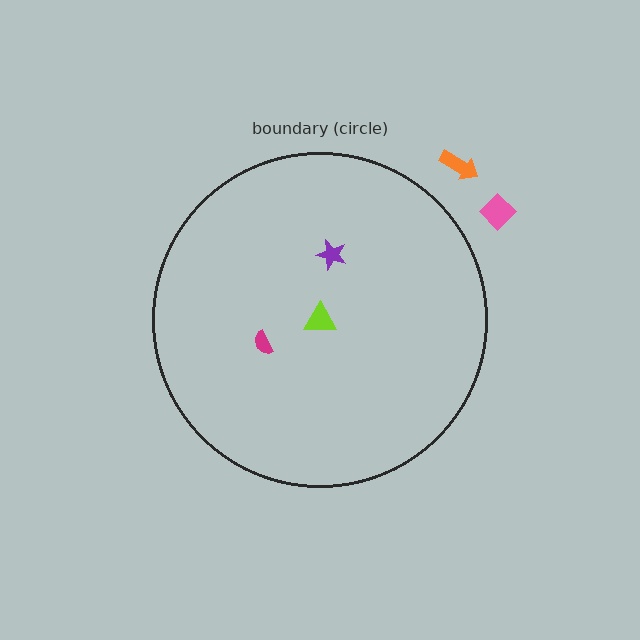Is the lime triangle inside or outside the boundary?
Inside.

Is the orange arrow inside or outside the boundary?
Outside.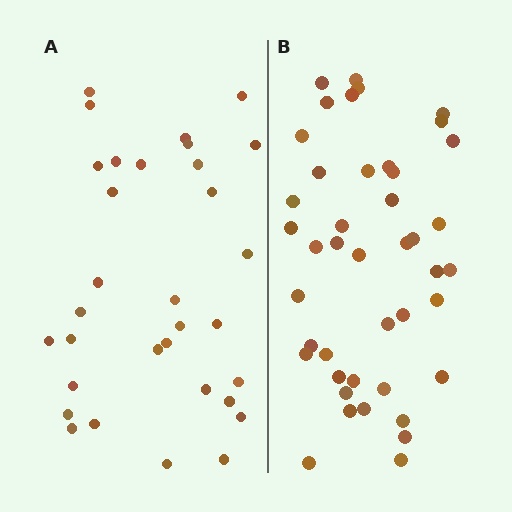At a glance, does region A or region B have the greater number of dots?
Region B (the right region) has more dots.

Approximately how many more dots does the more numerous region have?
Region B has roughly 12 or so more dots than region A.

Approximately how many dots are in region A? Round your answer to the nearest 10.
About 30 dots. (The exact count is 32, which rounds to 30.)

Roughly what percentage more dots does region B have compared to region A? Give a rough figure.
About 35% more.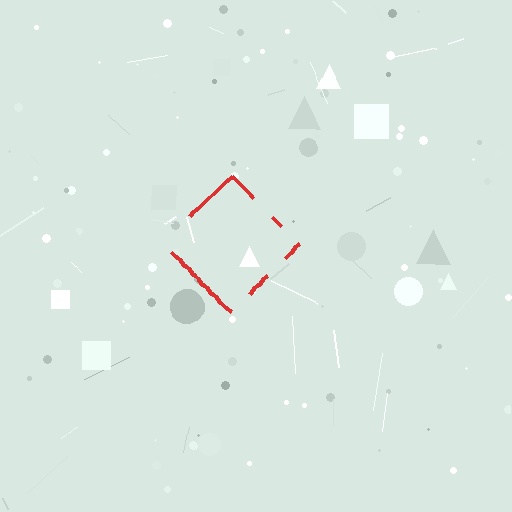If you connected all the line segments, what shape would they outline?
They would outline a diamond.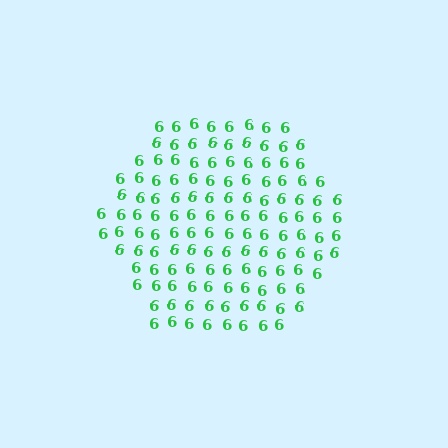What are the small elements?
The small elements are digit 6's.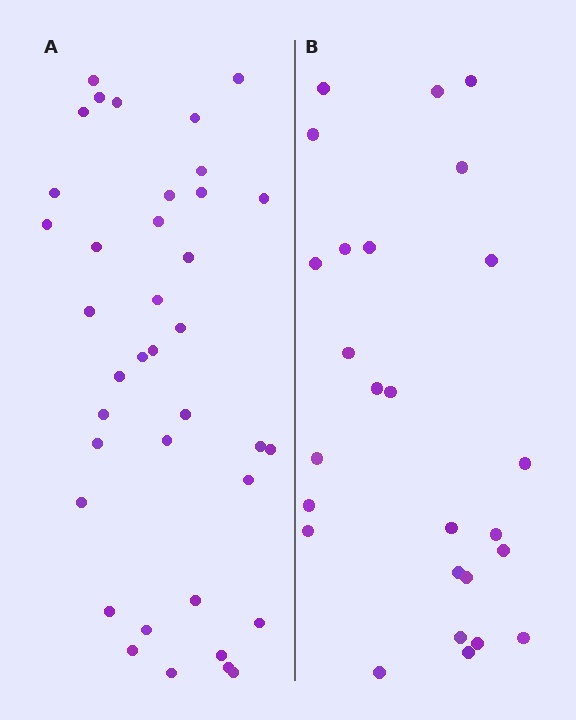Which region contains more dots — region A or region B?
Region A (the left region) has more dots.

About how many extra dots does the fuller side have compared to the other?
Region A has roughly 12 or so more dots than region B.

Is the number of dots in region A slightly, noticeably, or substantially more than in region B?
Region A has substantially more. The ratio is roughly 1.5 to 1.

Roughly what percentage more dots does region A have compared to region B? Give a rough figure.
About 45% more.